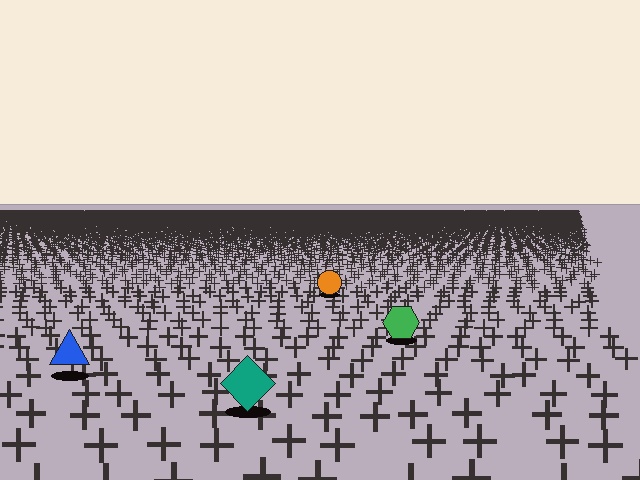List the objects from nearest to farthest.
From nearest to farthest: the teal diamond, the blue triangle, the green hexagon, the orange circle.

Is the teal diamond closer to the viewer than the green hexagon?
Yes. The teal diamond is closer — you can tell from the texture gradient: the ground texture is coarser near it.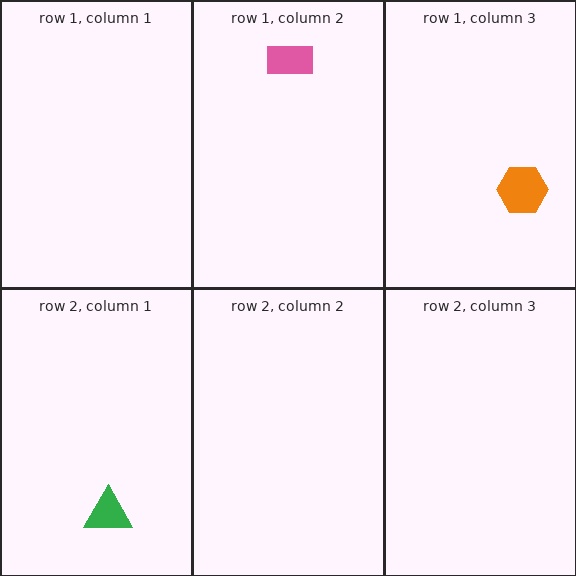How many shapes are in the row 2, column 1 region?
1.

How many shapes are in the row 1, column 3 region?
1.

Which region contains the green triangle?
The row 2, column 1 region.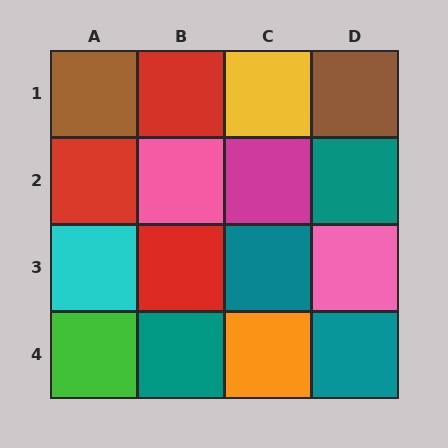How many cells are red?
3 cells are red.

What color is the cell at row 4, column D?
Teal.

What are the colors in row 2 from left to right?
Red, pink, magenta, teal.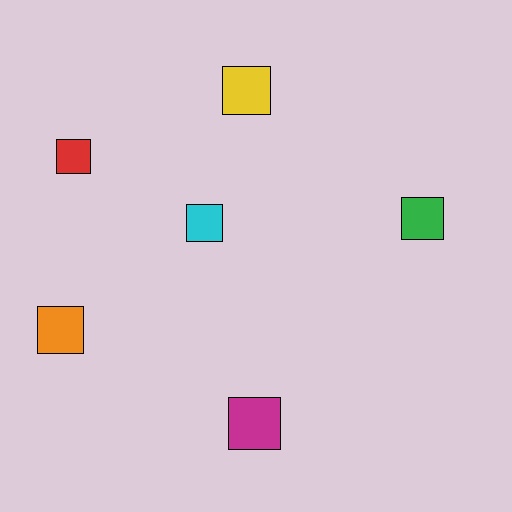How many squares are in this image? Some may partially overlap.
There are 6 squares.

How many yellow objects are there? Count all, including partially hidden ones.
There is 1 yellow object.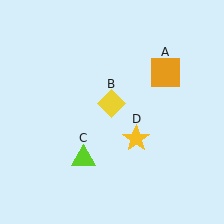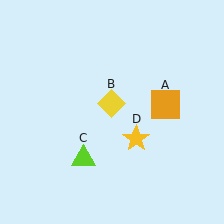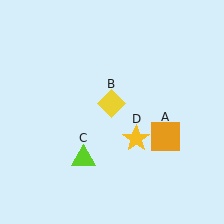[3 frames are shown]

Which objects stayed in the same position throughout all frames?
Yellow diamond (object B) and lime triangle (object C) and yellow star (object D) remained stationary.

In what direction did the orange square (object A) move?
The orange square (object A) moved down.